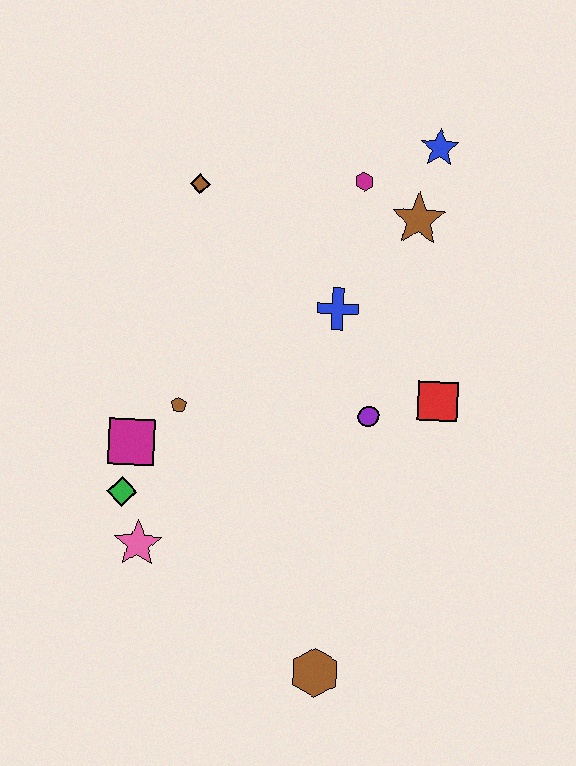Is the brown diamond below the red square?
No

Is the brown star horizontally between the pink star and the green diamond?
No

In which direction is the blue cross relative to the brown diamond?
The blue cross is to the right of the brown diamond.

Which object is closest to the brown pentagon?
The magenta square is closest to the brown pentagon.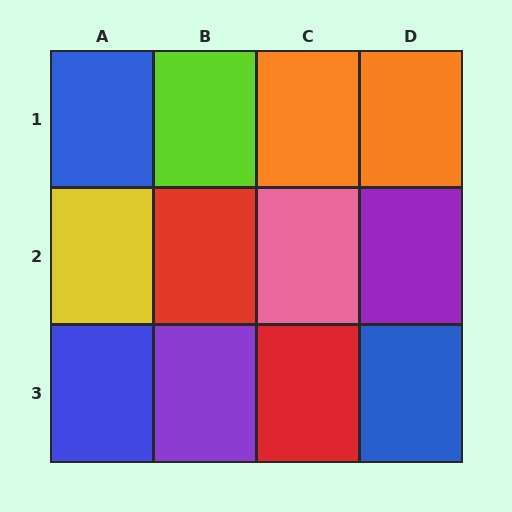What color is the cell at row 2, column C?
Pink.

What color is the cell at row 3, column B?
Purple.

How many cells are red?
2 cells are red.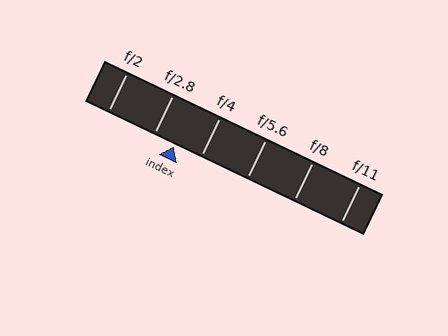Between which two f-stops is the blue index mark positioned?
The index mark is between f/2.8 and f/4.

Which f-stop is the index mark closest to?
The index mark is closest to f/2.8.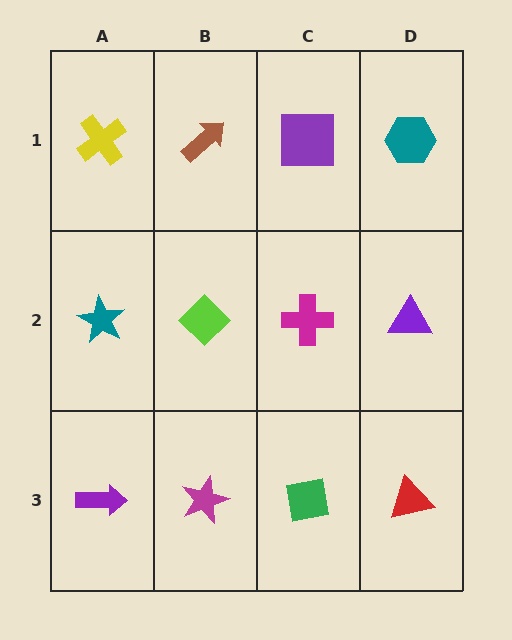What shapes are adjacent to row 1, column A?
A teal star (row 2, column A), a brown arrow (row 1, column B).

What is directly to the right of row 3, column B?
A green square.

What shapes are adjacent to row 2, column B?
A brown arrow (row 1, column B), a magenta star (row 3, column B), a teal star (row 2, column A), a magenta cross (row 2, column C).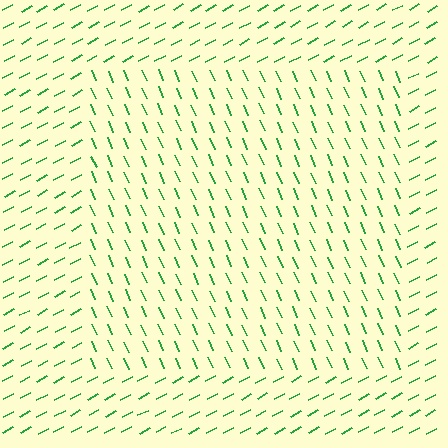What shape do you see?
I see a rectangle.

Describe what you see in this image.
The image is filled with small green line segments. A rectangle region in the image has lines oriented differently from the surrounding lines, creating a visible texture boundary.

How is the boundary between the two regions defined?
The boundary is defined purely by a change in line orientation (approximately 86 degrees difference). All lines are the same color and thickness.